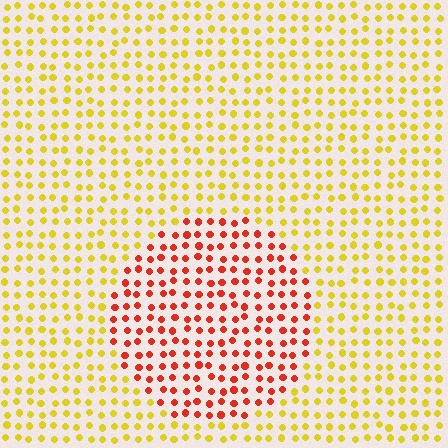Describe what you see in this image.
The image is filled with small yellow elements in a uniform arrangement. A circle-shaped region is visible where the elements are tinted to a slightly different hue, forming a subtle color boundary.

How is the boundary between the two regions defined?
The boundary is defined purely by a slight shift in hue (about 53 degrees). Spacing, size, and orientation are identical on both sides.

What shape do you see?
I see a circle.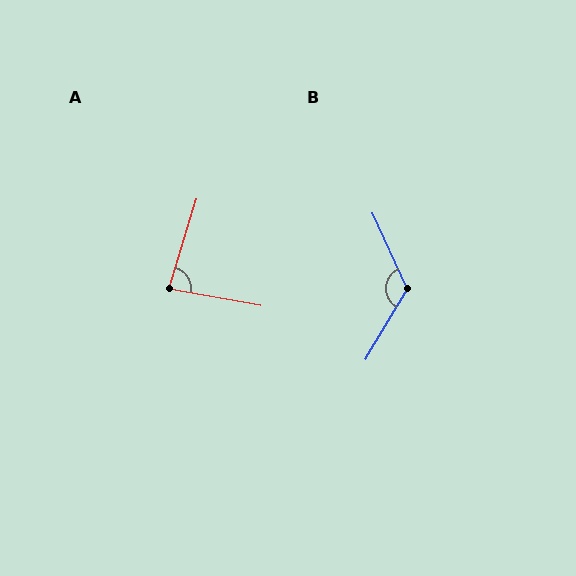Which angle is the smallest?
A, at approximately 83 degrees.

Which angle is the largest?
B, at approximately 125 degrees.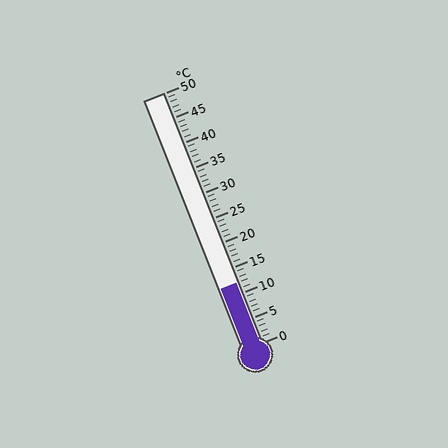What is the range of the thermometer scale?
The thermometer scale ranges from 0°C to 50°C.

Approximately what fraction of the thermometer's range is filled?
The thermometer is filled to approximately 25% of its range.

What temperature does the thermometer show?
The thermometer shows approximately 12°C.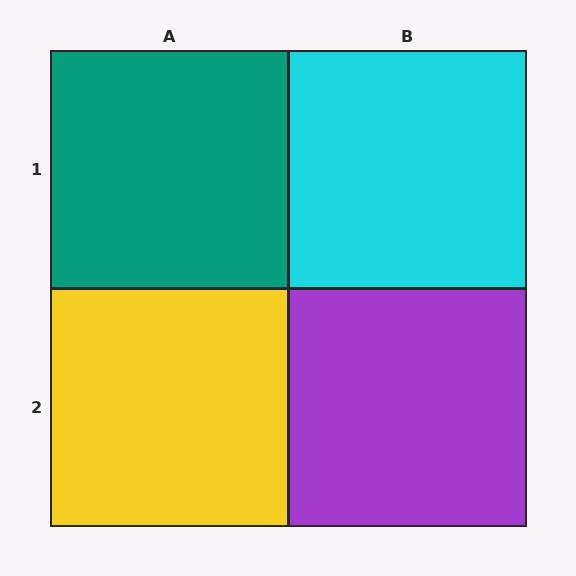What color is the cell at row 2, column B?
Purple.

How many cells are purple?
1 cell is purple.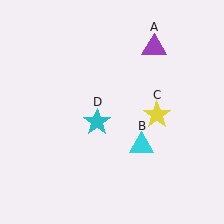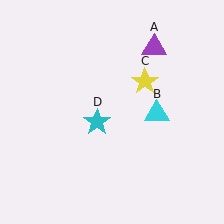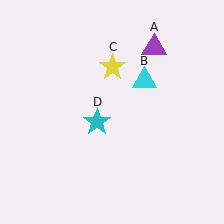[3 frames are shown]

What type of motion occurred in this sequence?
The cyan triangle (object B), yellow star (object C) rotated counterclockwise around the center of the scene.